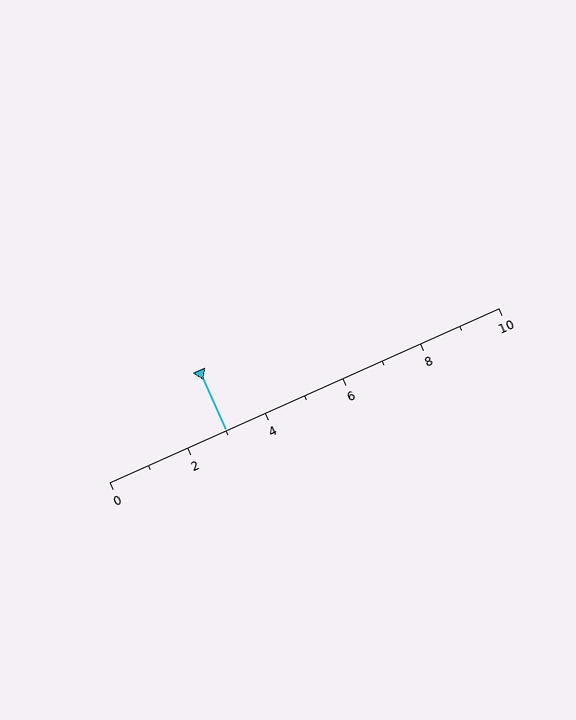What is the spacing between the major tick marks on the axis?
The major ticks are spaced 2 apart.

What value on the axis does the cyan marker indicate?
The marker indicates approximately 3.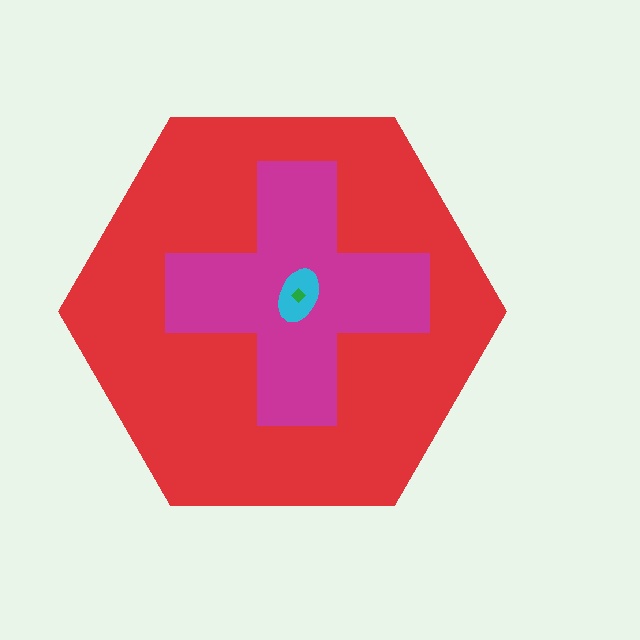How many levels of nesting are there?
4.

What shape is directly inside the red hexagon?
The magenta cross.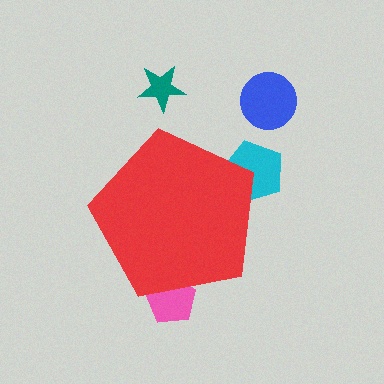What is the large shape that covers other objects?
A red pentagon.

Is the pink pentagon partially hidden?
Yes, the pink pentagon is partially hidden behind the red pentagon.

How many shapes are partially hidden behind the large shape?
2 shapes are partially hidden.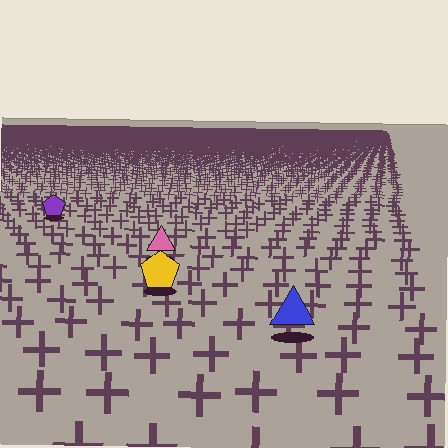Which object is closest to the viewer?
The blue triangle is closest. The texture marks near it are larger and more spread out.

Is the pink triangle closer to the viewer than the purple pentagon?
Yes. The pink triangle is closer — you can tell from the texture gradient: the ground texture is coarser near it.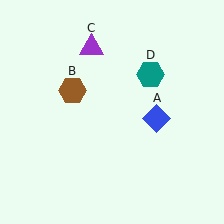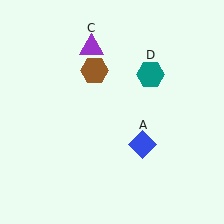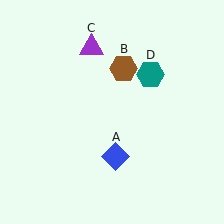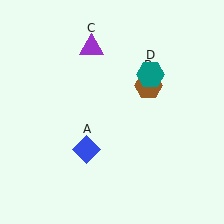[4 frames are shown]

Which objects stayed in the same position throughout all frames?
Purple triangle (object C) and teal hexagon (object D) remained stationary.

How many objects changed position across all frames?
2 objects changed position: blue diamond (object A), brown hexagon (object B).